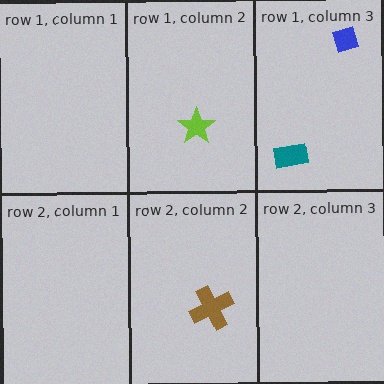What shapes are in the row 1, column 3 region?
The blue diamond, the teal rectangle.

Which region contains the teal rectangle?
The row 1, column 3 region.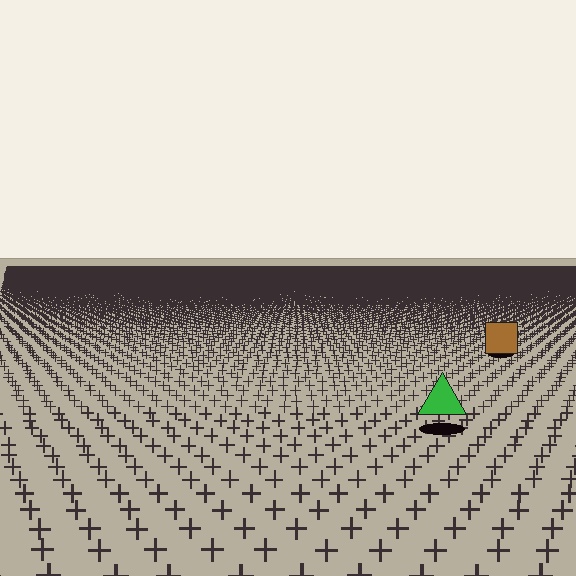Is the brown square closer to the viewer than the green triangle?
No. The green triangle is closer — you can tell from the texture gradient: the ground texture is coarser near it.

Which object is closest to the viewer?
The green triangle is closest. The texture marks near it are larger and more spread out.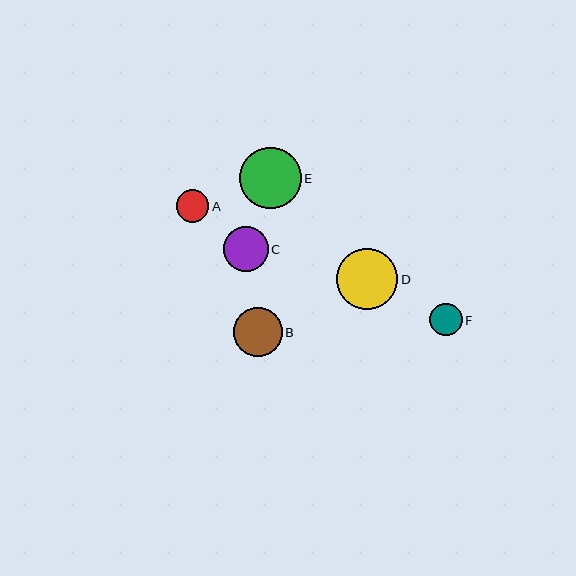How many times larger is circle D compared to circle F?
Circle D is approximately 1.9 times the size of circle F.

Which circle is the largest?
Circle E is the largest with a size of approximately 61 pixels.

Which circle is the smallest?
Circle F is the smallest with a size of approximately 32 pixels.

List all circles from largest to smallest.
From largest to smallest: E, D, B, C, A, F.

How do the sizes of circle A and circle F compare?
Circle A and circle F are approximately the same size.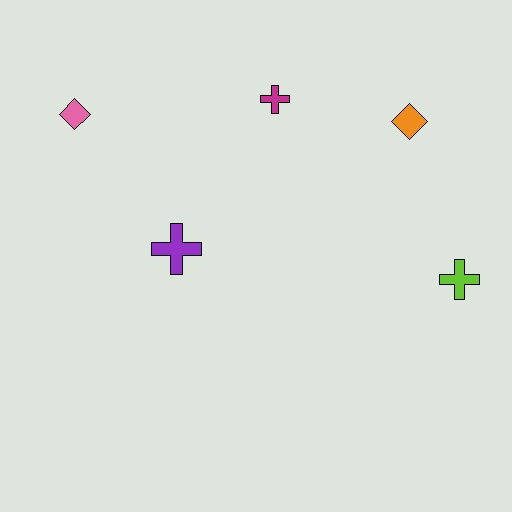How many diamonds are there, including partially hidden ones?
There are 2 diamonds.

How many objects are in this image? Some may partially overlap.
There are 5 objects.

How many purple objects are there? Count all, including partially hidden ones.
There is 1 purple object.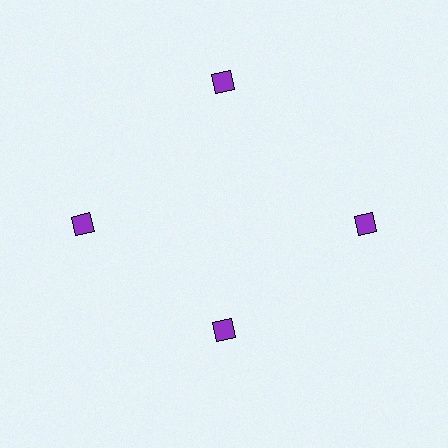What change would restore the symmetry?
The symmetry would be restored by moving it outward, back onto the ring so that all 4 diamonds sit at equal angles and equal distance from the center.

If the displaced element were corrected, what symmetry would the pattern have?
It would have 4-fold rotational symmetry — the pattern would map onto itself every 90 degrees.